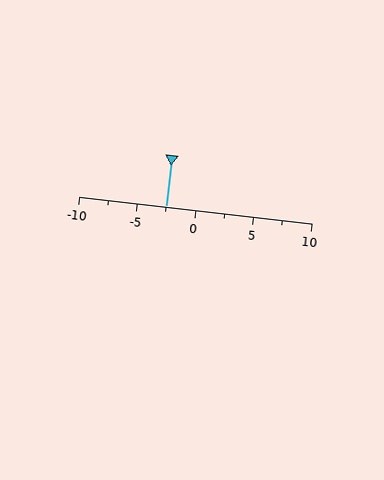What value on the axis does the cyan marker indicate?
The marker indicates approximately -2.5.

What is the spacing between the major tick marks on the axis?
The major ticks are spaced 5 apart.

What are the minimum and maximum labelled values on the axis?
The axis runs from -10 to 10.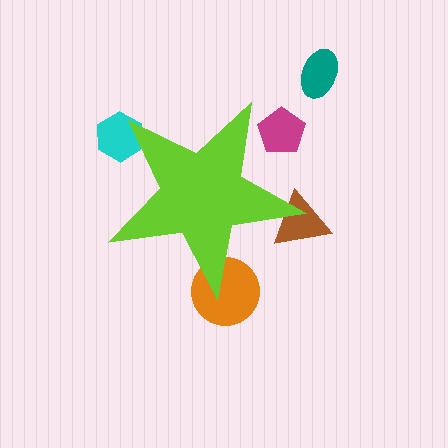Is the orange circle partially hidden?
Yes, the orange circle is partially hidden behind the lime star.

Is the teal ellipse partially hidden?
No, the teal ellipse is fully visible.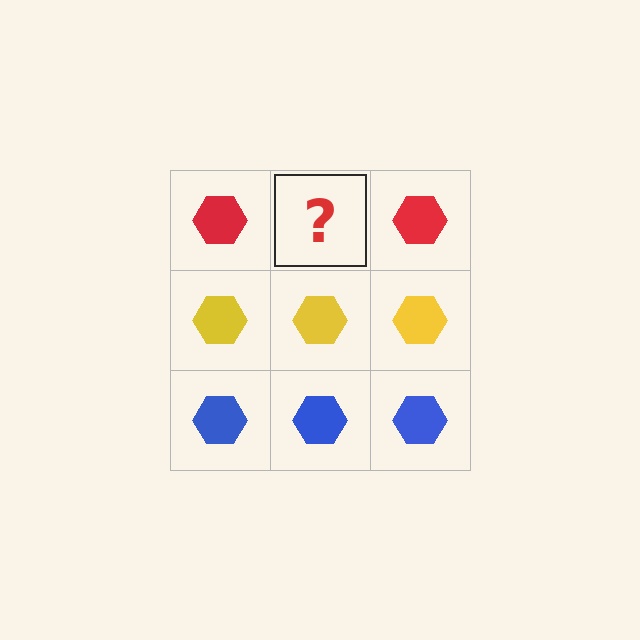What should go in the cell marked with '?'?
The missing cell should contain a red hexagon.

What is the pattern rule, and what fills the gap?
The rule is that each row has a consistent color. The gap should be filled with a red hexagon.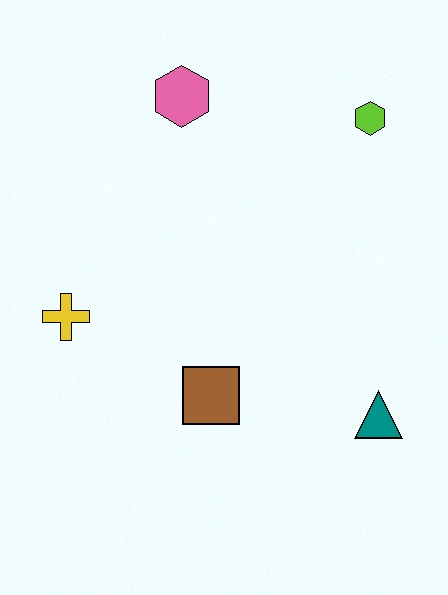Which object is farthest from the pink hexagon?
The teal triangle is farthest from the pink hexagon.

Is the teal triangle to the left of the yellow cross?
No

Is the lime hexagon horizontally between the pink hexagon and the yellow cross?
No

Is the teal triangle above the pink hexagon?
No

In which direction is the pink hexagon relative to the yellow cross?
The pink hexagon is above the yellow cross.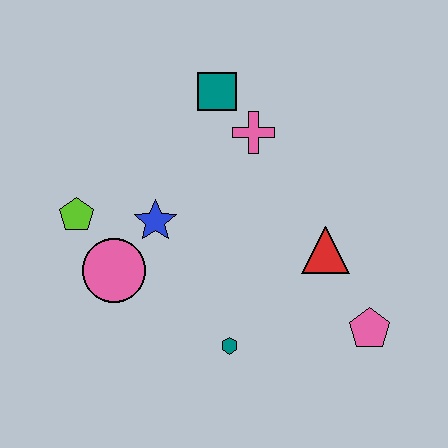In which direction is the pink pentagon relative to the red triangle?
The pink pentagon is below the red triangle.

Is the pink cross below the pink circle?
No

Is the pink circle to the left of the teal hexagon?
Yes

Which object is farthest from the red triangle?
The lime pentagon is farthest from the red triangle.